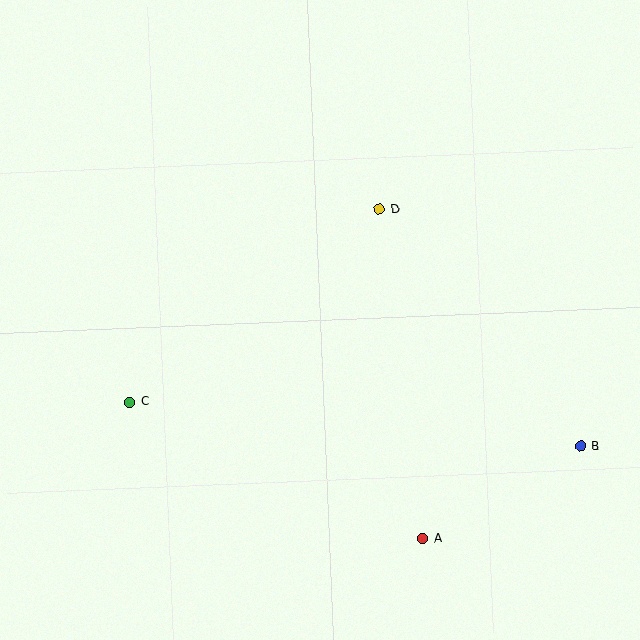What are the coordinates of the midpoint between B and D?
The midpoint between B and D is at (480, 328).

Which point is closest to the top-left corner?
Point C is closest to the top-left corner.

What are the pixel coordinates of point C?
Point C is at (130, 402).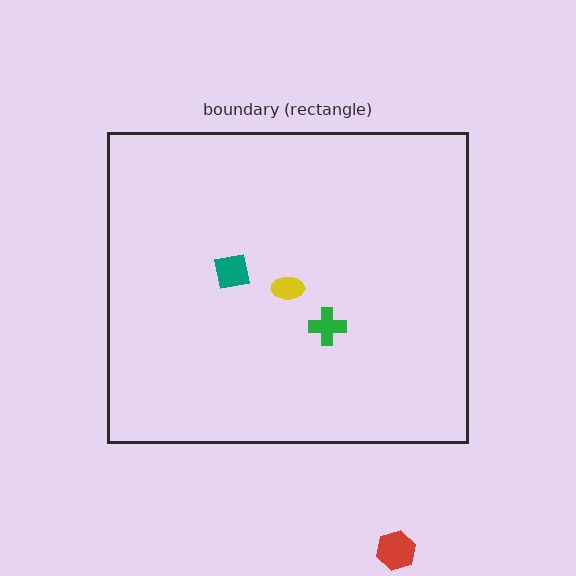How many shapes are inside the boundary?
3 inside, 1 outside.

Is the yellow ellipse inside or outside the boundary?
Inside.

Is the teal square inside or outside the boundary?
Inside.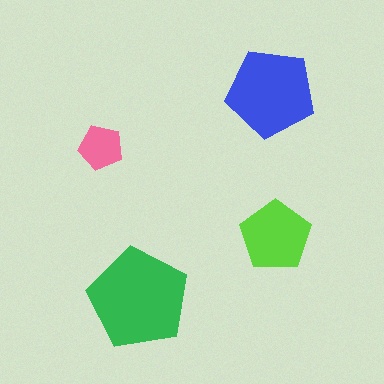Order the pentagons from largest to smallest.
the green one, the blue one, the lime one, the pink one.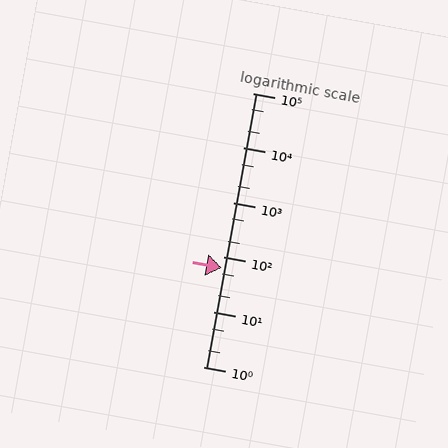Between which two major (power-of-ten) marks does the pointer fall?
The pointer is between 10 and 100.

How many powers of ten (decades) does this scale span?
The scale spans 5 decades, from 1 to 100000.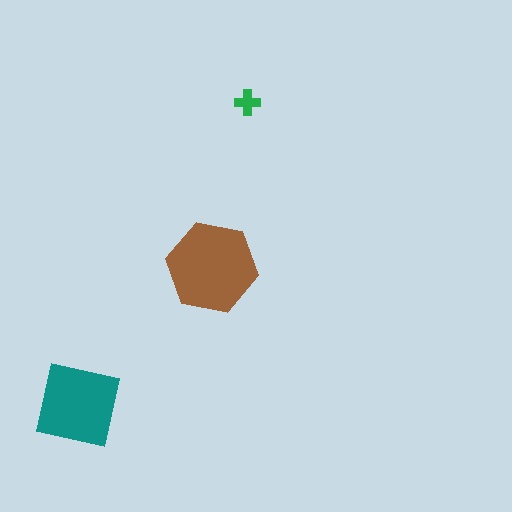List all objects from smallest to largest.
The green cross, the teal square, the brown hexagon.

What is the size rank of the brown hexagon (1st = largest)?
1st.